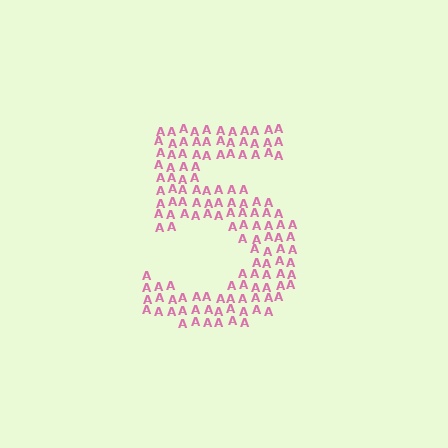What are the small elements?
The small elements are letter A's.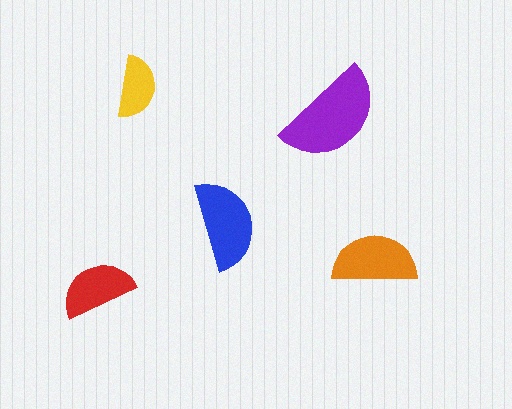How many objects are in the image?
There are 5 objects in the image.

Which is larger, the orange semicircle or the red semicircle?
The orange one.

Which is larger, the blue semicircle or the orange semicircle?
The blue one.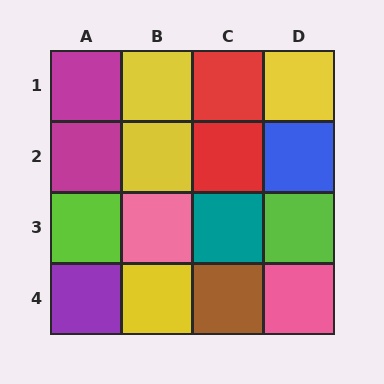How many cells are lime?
2 cells are lime.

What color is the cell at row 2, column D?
Blue.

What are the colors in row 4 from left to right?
Purple, yellow, brown, pink.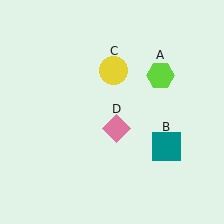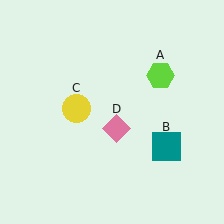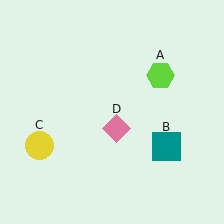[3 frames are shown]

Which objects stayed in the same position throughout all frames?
Lime hexagon (object A) and teal square (object B) and pink diamond (object D) remained stationary.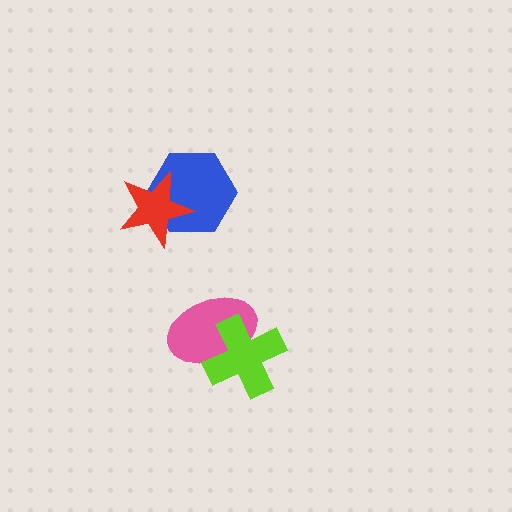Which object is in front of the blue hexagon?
The red star is in front of the blue hexagon.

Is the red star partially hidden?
No, no other shape covers it.